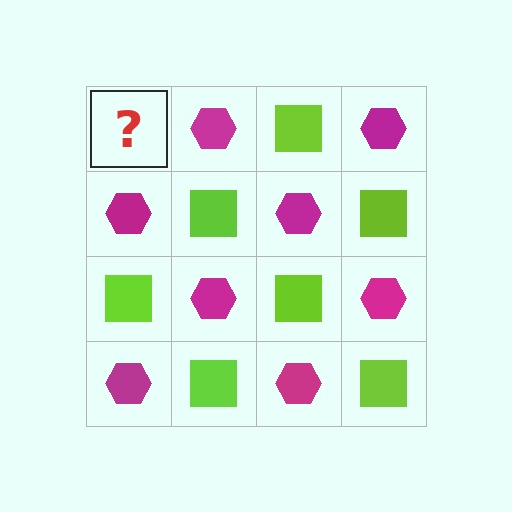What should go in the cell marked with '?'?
The missing cell should contain a lime square.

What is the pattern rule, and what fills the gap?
The rule is that it alternates lime square and magenta hexagon in a checkerboard pattern. The gap should be filled with a lime square.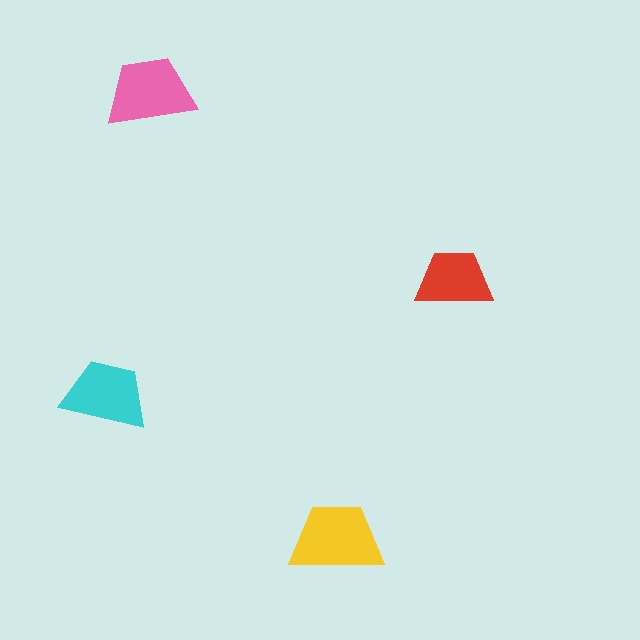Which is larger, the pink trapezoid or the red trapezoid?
The pink one.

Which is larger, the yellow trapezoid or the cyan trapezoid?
The yellow one.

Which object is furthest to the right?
The red trapezoid is rightmost.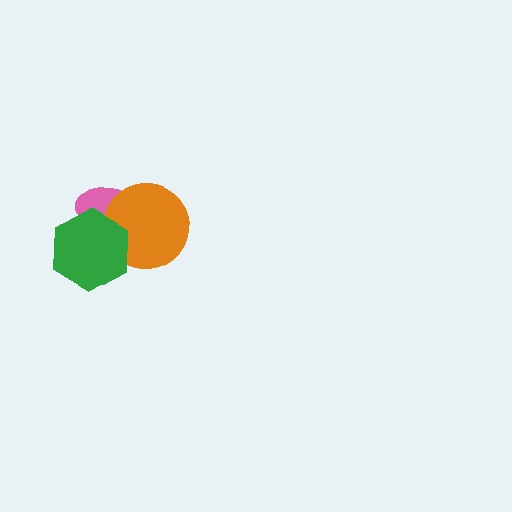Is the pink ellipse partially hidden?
Yes, it is partially covered by another shape.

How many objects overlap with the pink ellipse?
2 objects overlap with the pink ellipse.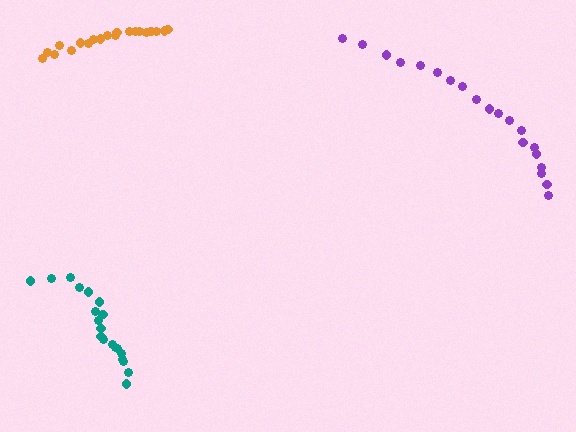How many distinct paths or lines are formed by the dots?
There are 3 distinct paths.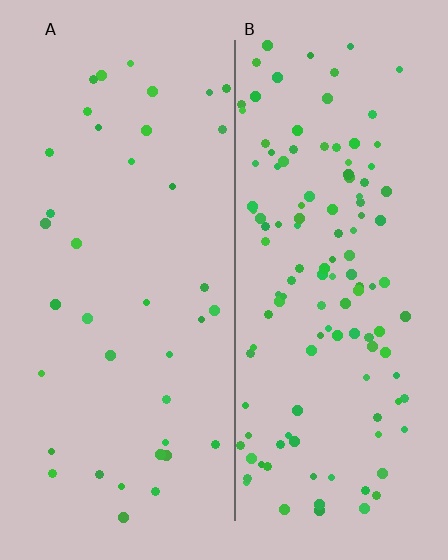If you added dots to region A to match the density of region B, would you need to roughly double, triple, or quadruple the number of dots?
Approximately triple.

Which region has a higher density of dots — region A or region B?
B (the right).